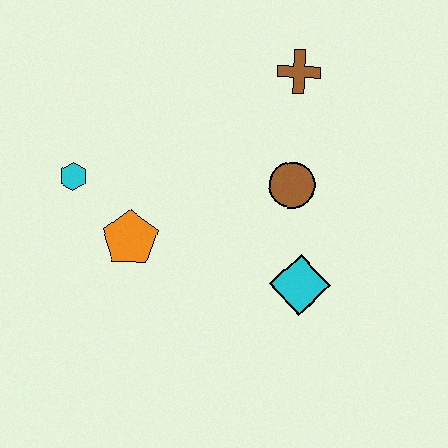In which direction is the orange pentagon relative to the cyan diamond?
The orange pentagon is to the left of the cyan diamond.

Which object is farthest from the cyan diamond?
The cyan hexagon is farthest from the cyan diamond.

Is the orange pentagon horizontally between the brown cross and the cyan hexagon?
Yes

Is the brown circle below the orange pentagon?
No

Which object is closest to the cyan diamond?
The brown circle is closest to the cyan diamond.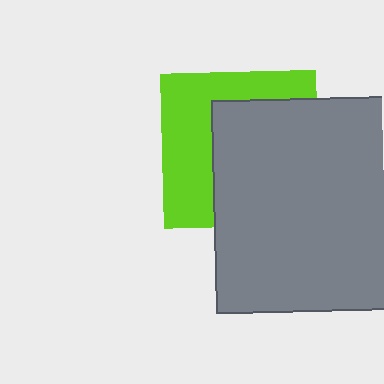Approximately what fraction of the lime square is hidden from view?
Roughly 56% of the lime square is hidden behind the gray square.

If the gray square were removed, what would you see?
You would see the complete lime square.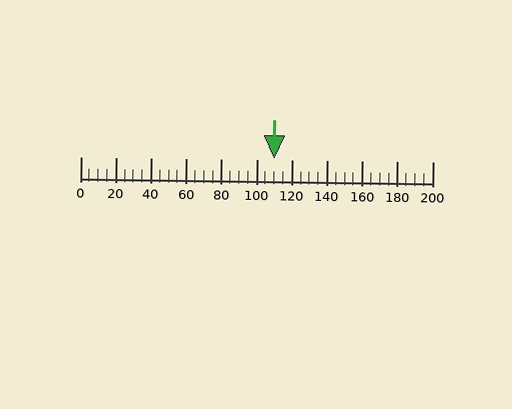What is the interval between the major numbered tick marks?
The major tick marks are spaced 20 units apart.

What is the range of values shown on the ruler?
The ruler shows values from 0 to 200.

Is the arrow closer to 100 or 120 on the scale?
The arrow is closer to 120.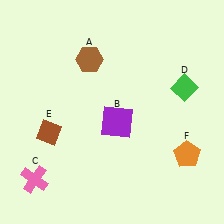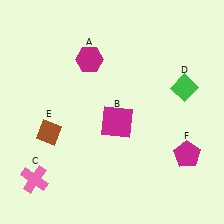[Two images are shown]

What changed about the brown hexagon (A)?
In Image 1, A is brown. In Image 2, it changed to magenta.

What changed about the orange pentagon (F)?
In Image 1, F is orange. In Image 2, it changed to magenta.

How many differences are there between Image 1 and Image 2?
There are 3 differences between the two images.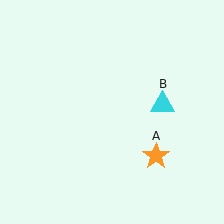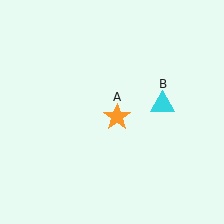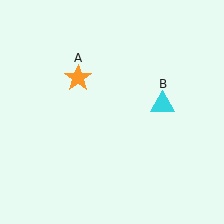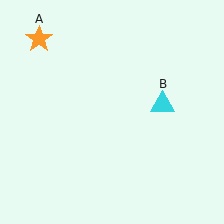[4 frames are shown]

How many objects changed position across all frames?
1 object changed position: orange star (object A).